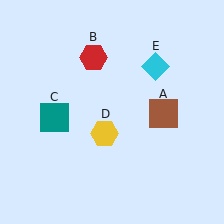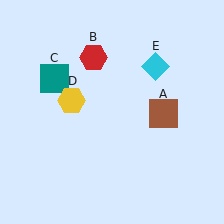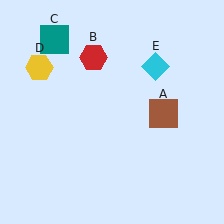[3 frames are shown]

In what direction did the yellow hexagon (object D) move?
The yellow hexagon (object D) moved up and to the left.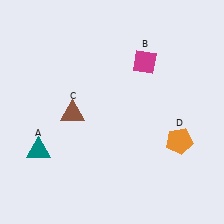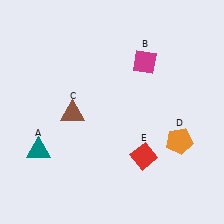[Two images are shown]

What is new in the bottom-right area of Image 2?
A red diamond (E) was added in the bottom-right area of Image 2.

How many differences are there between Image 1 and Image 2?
There is 1 difference between the two images.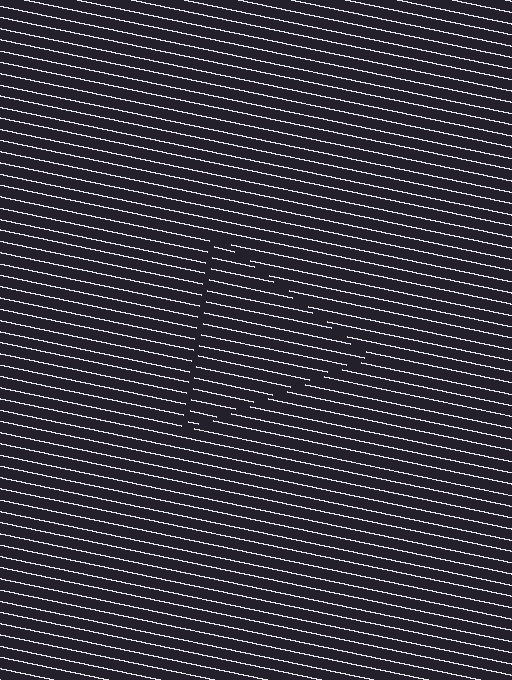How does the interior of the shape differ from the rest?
The interior of the shape contains the same grating, shifted by half a period — the contour is defined by the phase discontinuity where line-ends from the inner and outer gratings abut.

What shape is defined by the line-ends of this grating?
An illusory triangle. The interior of the shape contains the same grating, shifted by half a period — the contour is defined by the phase discontinuity where line-ends from the inner and outer gratings abut.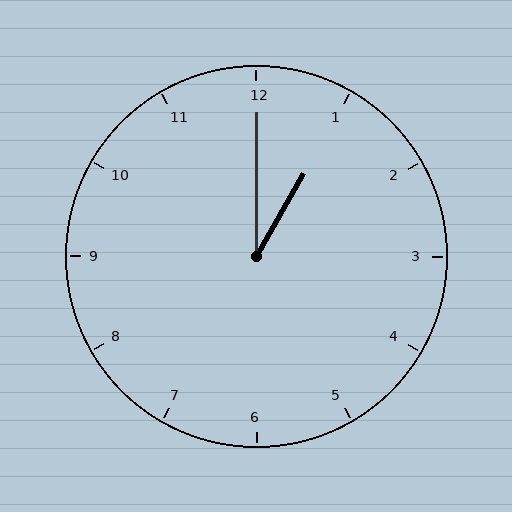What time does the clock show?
1:00.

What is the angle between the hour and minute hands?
Approximately 30 degrees.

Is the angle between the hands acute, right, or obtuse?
It is acute.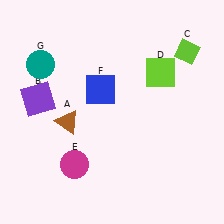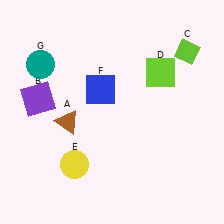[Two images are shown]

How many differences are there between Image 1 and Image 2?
There is 1 difference between the two images.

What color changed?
The circle (E) changed from magenta in Image 1 to yellow in Image 2.